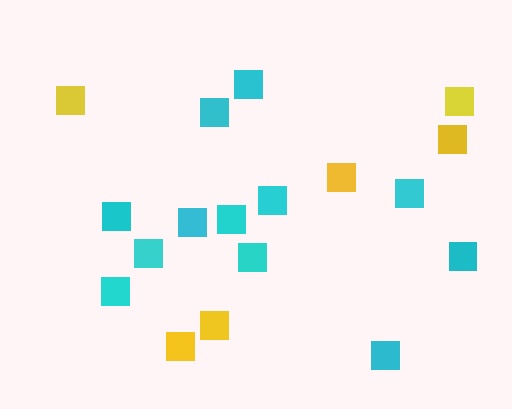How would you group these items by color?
There are 2 groups: one group of yellow squares (6) and one group of cyan squares (12).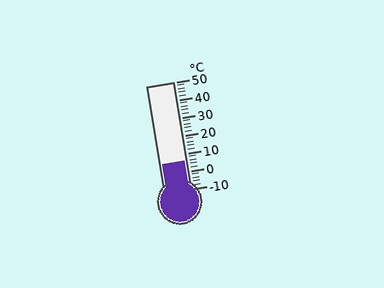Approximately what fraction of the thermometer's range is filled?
The thermometer is filled to approximately 25% of its range.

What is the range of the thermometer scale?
The thermometer scale ranges from -10°C to 50°C.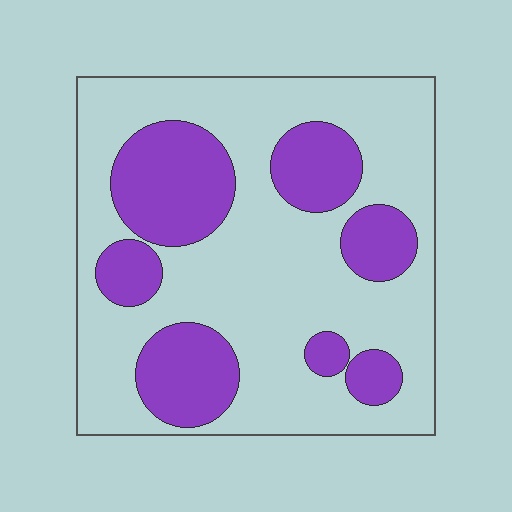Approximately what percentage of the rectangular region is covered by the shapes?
Approximately 30%.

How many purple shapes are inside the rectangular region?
7.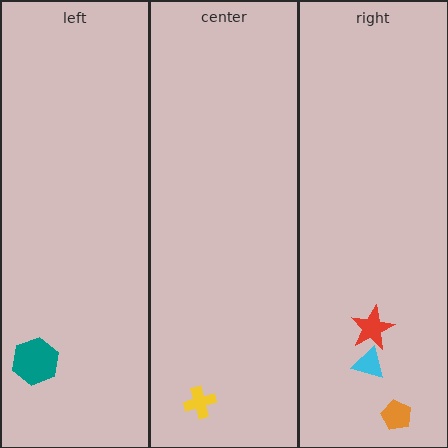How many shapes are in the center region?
1.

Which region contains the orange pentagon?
The right region.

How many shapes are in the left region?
1.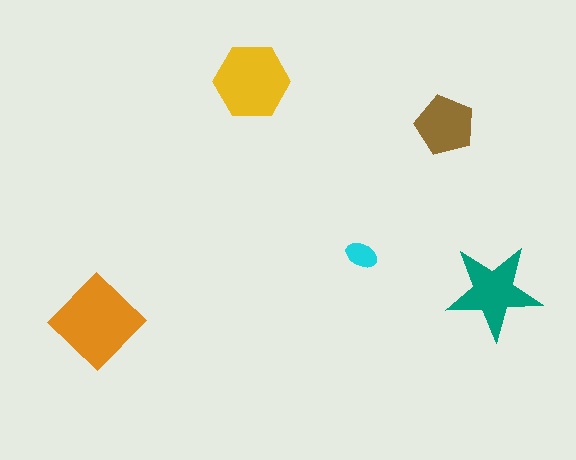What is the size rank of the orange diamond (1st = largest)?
1st.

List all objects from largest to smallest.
The orange diamond, the yellow hexagon, the teal star, the brown pentagon, the cyan ellipse.